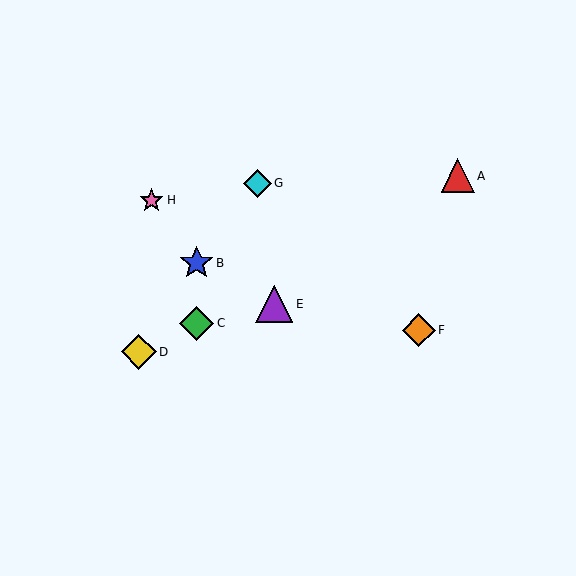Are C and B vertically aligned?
Yes, both are at x≈197.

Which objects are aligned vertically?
Objects B, C are aligned vertically.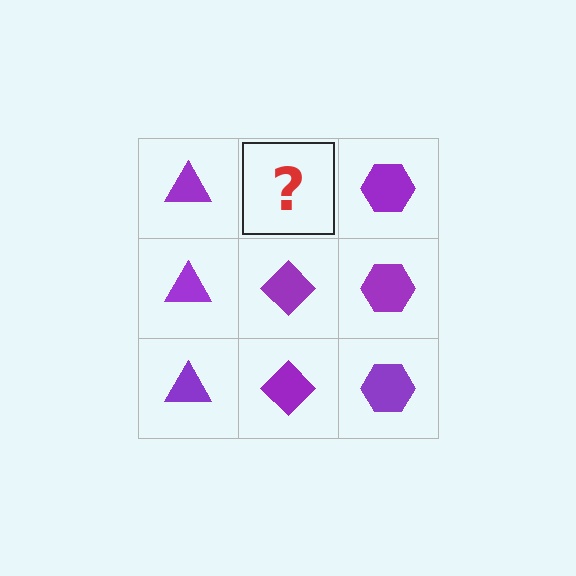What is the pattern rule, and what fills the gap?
The rule is that each column has a consistent shape. The gap should be filled with a purple diamond.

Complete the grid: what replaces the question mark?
The question mark should be replaced with a purple diamond.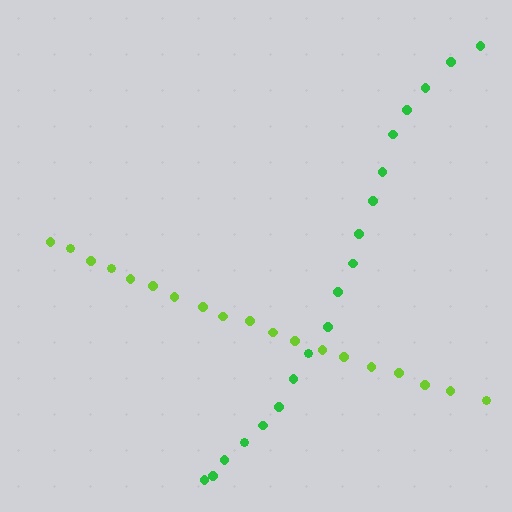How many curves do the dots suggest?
There are 2 distinct paths.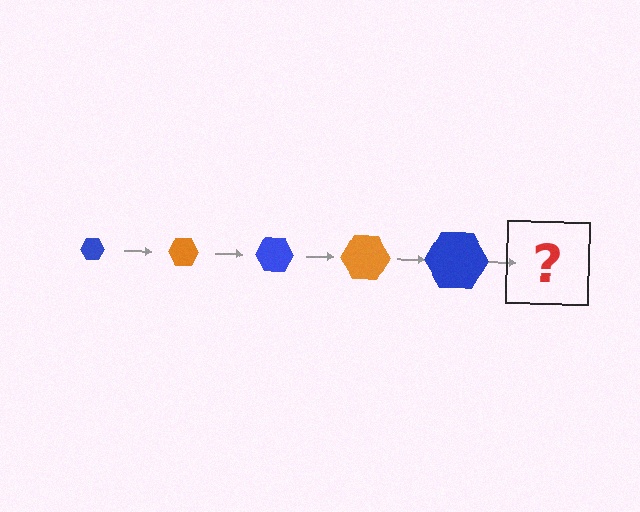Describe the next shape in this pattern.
It should be an orange hexagon, larger than the previous one.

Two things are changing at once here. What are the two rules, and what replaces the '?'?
The two rules are that the hexagon grows larger each step and the color cycles through blue and orange. The '?' should be an orange hexagon, larger than the previous one.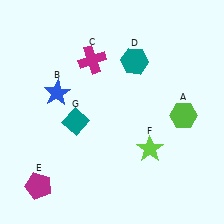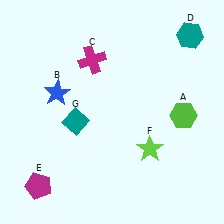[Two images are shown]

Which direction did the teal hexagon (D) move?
The teal hexagon (D) moved right.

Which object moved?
The teal hexagon (D) moved right.